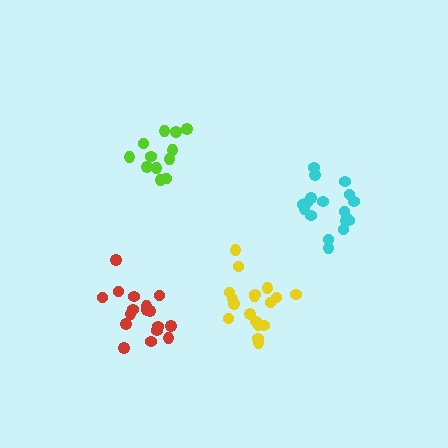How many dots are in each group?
Group 1: 12 dots, Group 2: 18 dots, Group 3: 17 dots, Group 4: 18 dots (65 total).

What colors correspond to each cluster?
The clusters are colored: lime, yellow, red, cyan.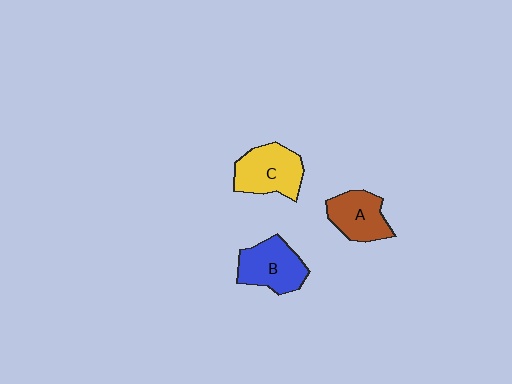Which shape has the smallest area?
Shape A (brown).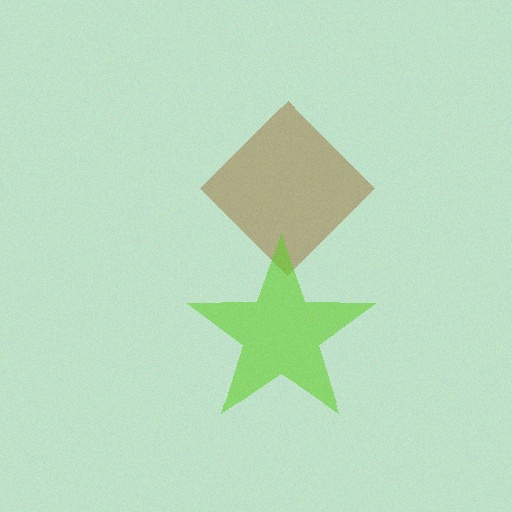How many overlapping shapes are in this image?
There are 2 overlapping shapes in the image.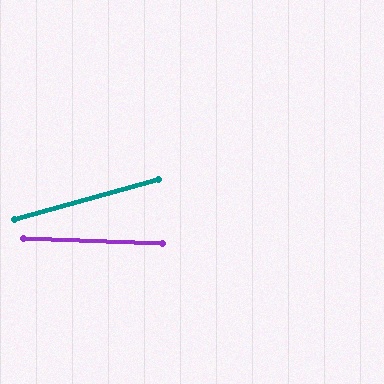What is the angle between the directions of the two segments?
Approximately 18 degrees.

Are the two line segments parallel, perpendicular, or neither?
Neither parallel nor perpendicular — they differ by about 18°.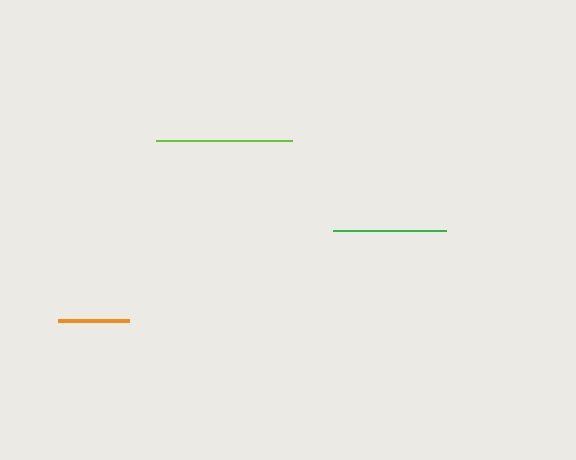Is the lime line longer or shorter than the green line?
The lime line is longer than the green line.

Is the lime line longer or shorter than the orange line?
The lime line is longer than the orange line.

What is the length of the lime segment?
The lime segment is approximately 135 pixels long.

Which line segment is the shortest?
The orange line is the shortest at approximately 71 pixels.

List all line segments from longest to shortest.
From longest to shortest: lime, green, orange.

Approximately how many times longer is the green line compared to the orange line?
The green line is approximately 1.6 times the length of the orange line.